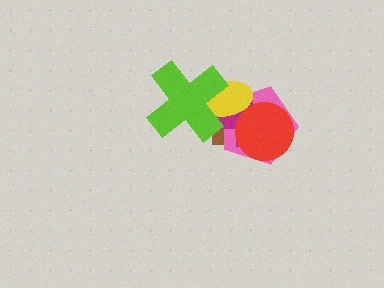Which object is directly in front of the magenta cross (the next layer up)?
The yellow ellipse is directly in front of the magenta cross.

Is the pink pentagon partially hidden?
Yes, it is partially covered by another shape.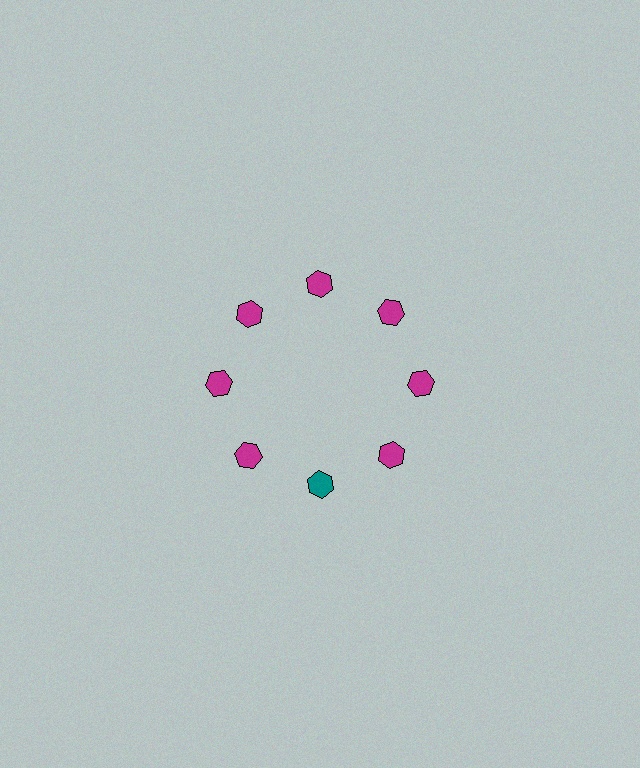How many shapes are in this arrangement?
There are 8 shapes arranged in a ring pattern.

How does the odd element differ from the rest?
It has a different color: teal instead of magenta.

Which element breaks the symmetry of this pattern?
The teal hexagon at roughly the 6 o'clock position breaks the symmetry. All other shapes are magenta hexagons.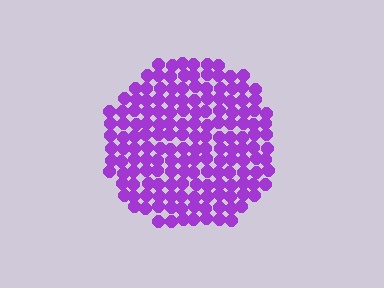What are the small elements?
The small elements are circles.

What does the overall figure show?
The overall figure shows a circle.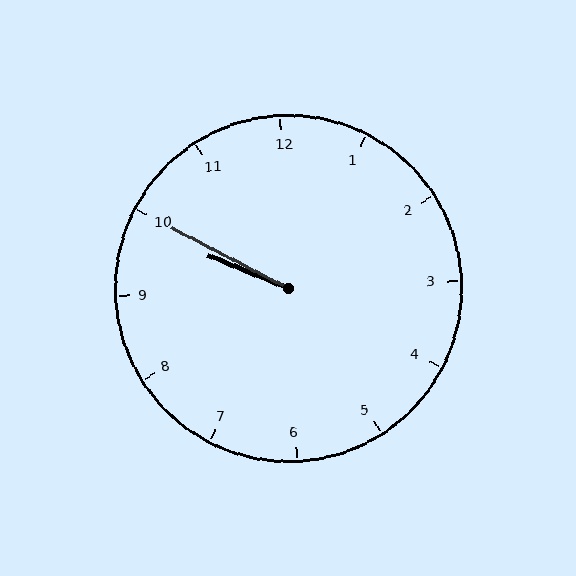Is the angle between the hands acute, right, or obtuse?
It is acute.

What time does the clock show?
9:50.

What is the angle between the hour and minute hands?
Approximately 5 degrees.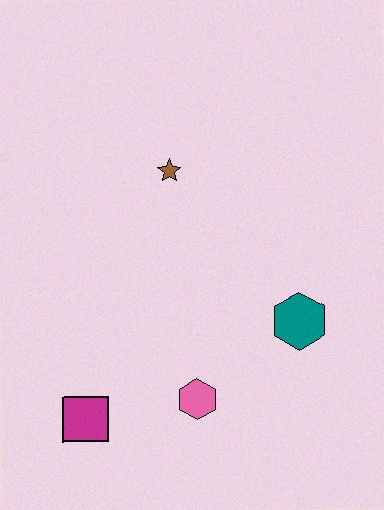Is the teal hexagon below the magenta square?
No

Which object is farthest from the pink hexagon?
The brown star is farthest from the pink hexagon.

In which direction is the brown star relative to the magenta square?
The brown star is above the magenta square.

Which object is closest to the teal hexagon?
The pink hexagon is closest to the teal hexagon.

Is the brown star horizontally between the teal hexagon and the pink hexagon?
No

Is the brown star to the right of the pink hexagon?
No